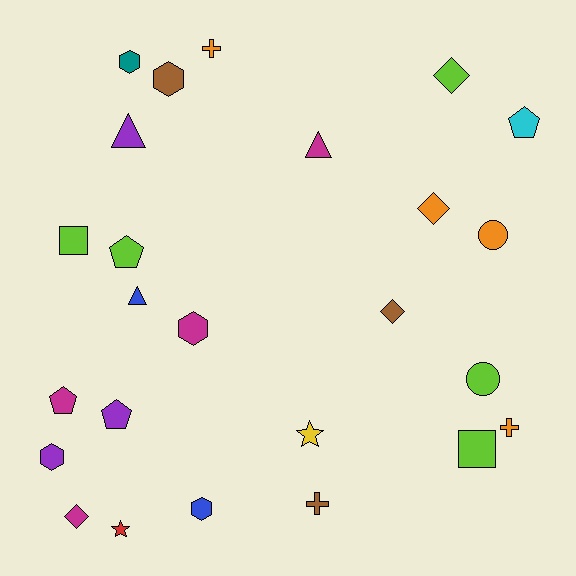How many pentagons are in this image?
There are 4 pentagons.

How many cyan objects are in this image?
There is 1 cyan object.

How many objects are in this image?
There are 25 objects.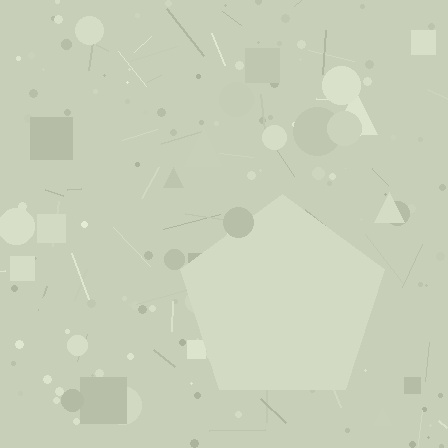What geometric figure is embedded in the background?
A pentagon is embedded in the background.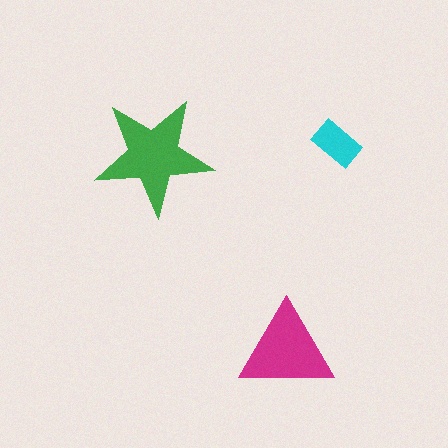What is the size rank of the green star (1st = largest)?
1st.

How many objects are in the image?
There are 3 objects in the image.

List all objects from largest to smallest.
The green star, the magenta triangle, the cyan rectangle.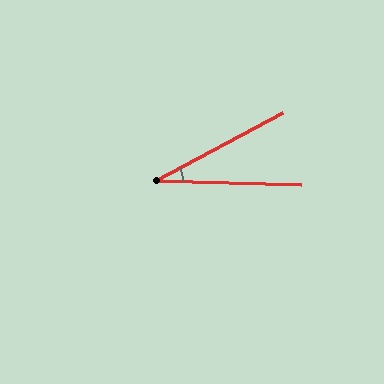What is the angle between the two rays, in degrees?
Approximately 30 degrees.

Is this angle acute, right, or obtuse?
It is acute.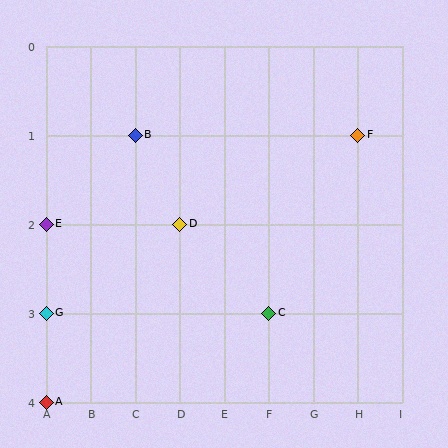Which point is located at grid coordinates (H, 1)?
Point F is at (H, 1).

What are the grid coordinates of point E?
Point E is at grid coordinates (A, 2).